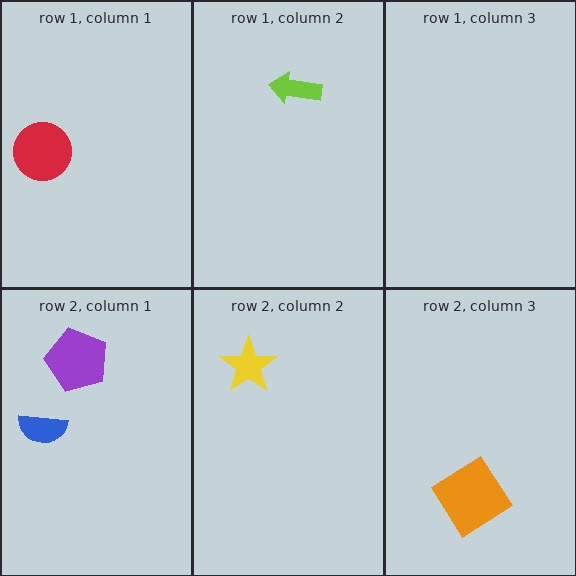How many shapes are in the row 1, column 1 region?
1.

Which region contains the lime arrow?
The row 1, column 2 region.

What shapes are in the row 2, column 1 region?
The blue semicircle, the purple pentagon.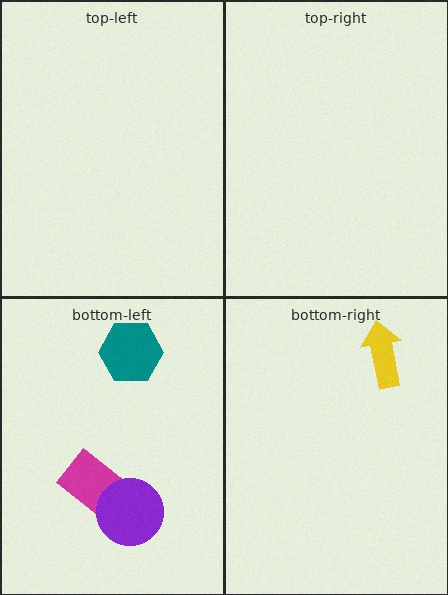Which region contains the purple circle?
The bottom-left region.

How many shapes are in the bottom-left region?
3.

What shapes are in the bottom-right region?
The yellow arrow.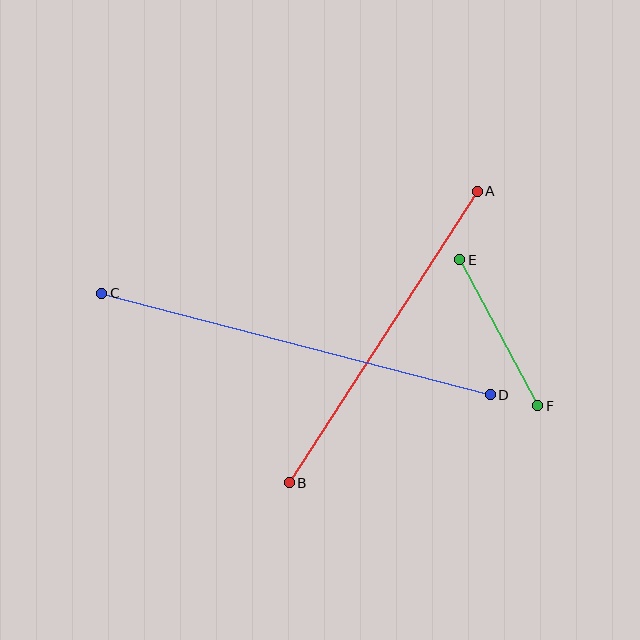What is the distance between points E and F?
The distance is approximately 166 pixels.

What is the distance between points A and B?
The distance is approximately 347 pixels.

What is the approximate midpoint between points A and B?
The midpoint is at approximately (383, 337) pixels.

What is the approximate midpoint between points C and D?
The midpoint is at approximately (296, 344) pixels.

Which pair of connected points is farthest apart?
Points C and D are farthest apart.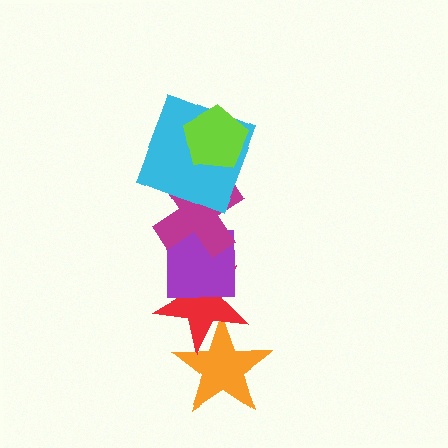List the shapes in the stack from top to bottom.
From top to bottom: the lime pentagon, the cyan square, the magenta cross, the purple square, the red star, the orange star.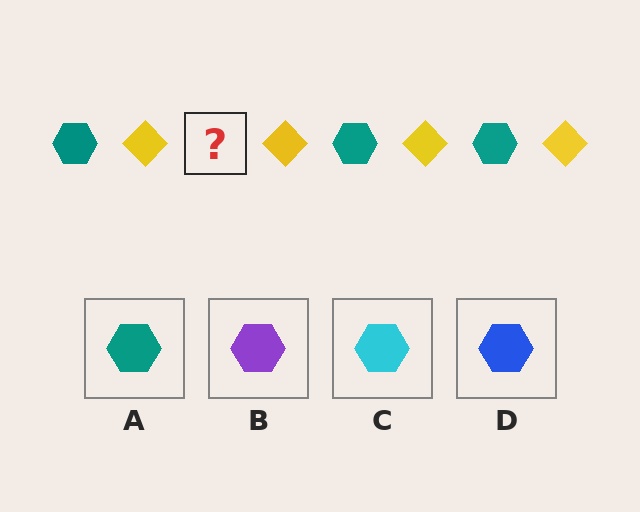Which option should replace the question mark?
Option A.